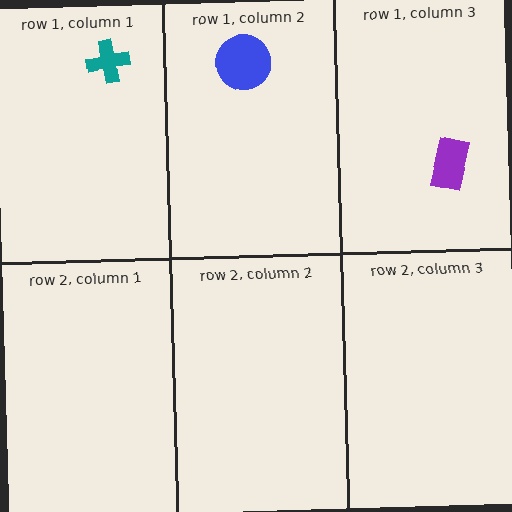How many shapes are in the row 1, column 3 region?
1.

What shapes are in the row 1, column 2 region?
The blue circle.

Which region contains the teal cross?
The row 1, column 1 region.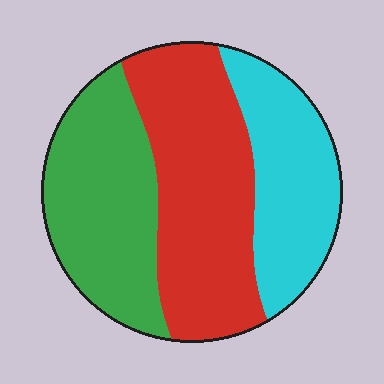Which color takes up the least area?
Cyan, at roughly 25%.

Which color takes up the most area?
Red, at roughly 40%.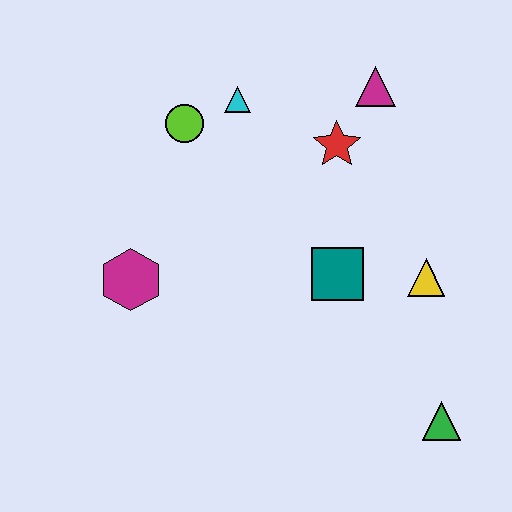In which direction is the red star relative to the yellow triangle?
The red star is above the yellow triangle.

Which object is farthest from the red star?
The green triangle is farthest from the red star.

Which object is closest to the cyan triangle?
The lime circle is closest to the cyan triangle.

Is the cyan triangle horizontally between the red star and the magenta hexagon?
Yes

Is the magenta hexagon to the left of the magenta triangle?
Yes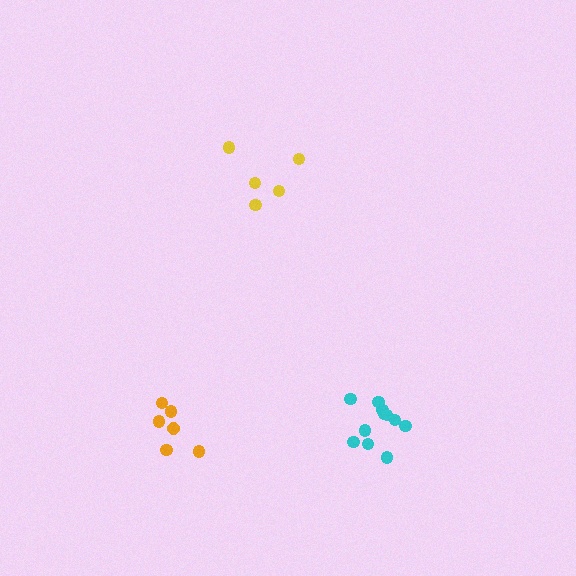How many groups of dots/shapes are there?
There are 3 groups.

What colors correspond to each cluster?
The clusters are colored: cyan, orange, yellow.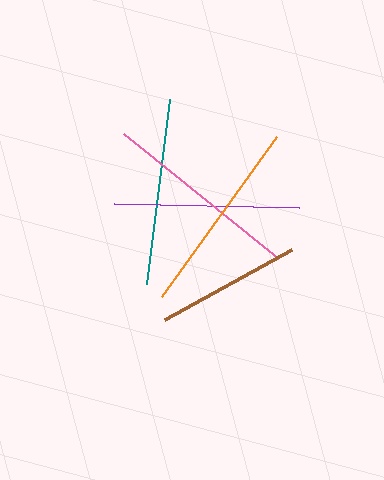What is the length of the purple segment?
The purple segment is approximately 185 pixels long.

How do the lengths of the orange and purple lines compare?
The orange and purple lines are approximately the same length.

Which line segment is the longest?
The pink line is the longest at approximately 199 pixels.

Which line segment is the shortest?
The brown line is the shortest at approximately 145 pixels.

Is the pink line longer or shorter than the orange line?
The pink line is longer than the orange line.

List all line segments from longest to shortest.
From longest to shortest: pink, orange, teal, purple, brown.